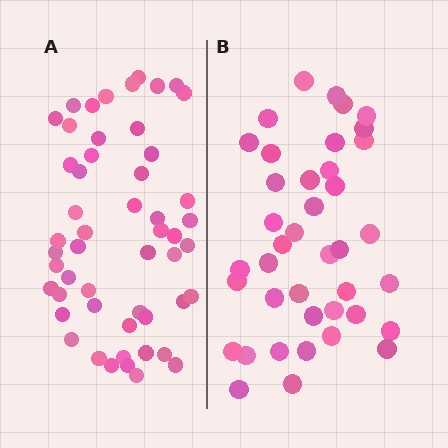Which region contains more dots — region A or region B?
Region A (the left region) has more dots.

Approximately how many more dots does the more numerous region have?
Region A has roughly 12 or so more dots than region B.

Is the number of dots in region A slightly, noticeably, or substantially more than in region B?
Region A has noticeably more, but not dramatically so. The ratio is roughly 1.3 to 1.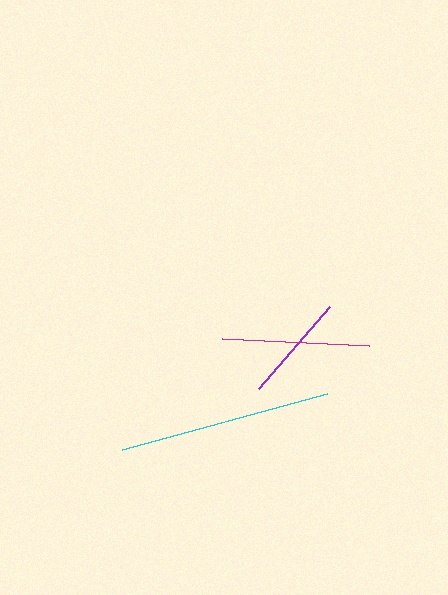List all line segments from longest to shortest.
From longest to shortest: cyan, magenta, purple.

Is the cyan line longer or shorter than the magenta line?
The cyan line is longer than the magenta line.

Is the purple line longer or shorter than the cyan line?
The cyan line is longer than the purple line.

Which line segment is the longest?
The cyan line is the longest at approximately 212 pixels.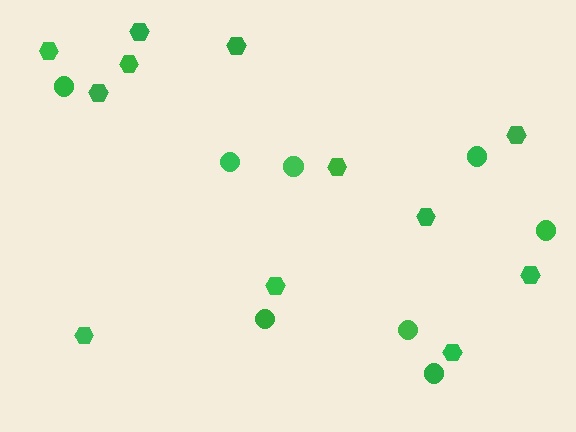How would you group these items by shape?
There are 2 groups: one group of hexagons (12) and one group of circles (8).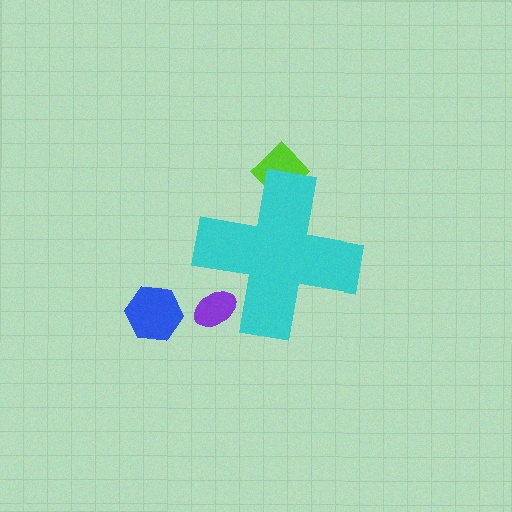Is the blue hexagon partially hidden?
No, the blue hexagon is fully visible.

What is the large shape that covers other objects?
A cyan cross.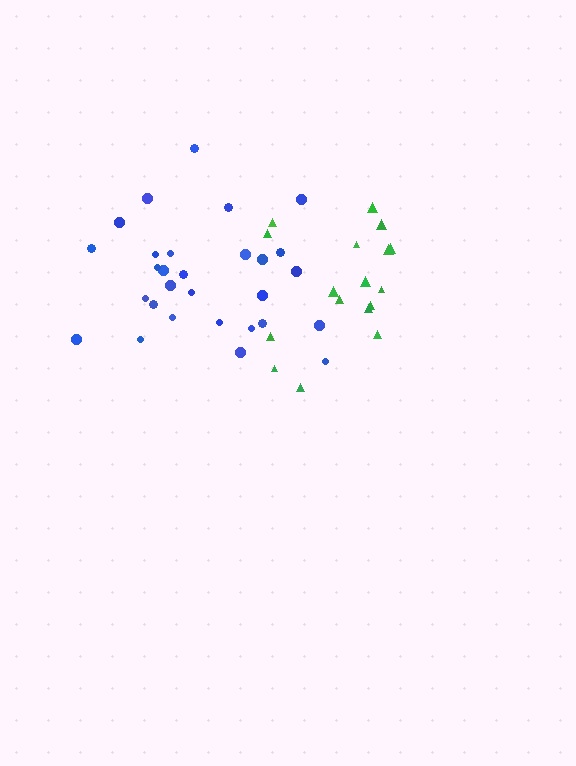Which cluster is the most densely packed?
Green.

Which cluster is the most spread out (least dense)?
Blue.